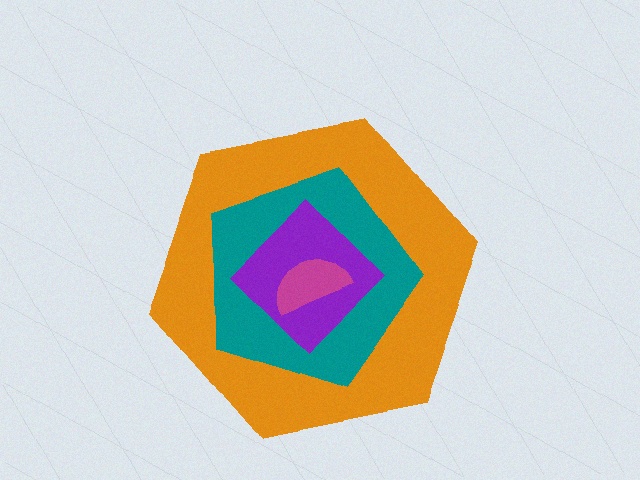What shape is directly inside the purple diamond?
The magenta semicircle.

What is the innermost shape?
The magenta semicircle.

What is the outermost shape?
The orange hexagon.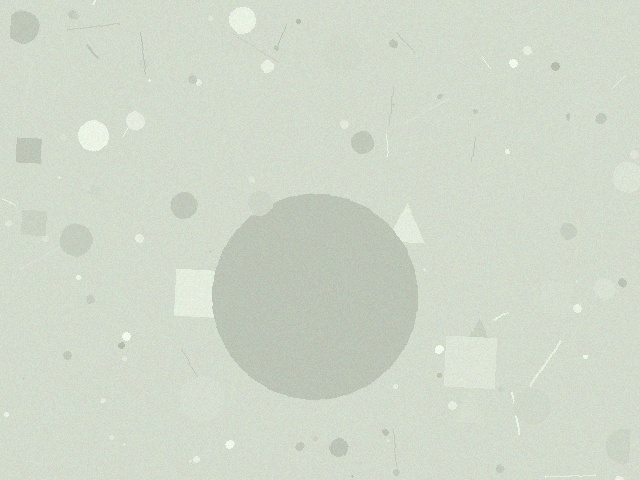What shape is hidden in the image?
A circle is hidden in the image.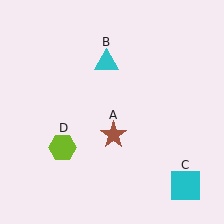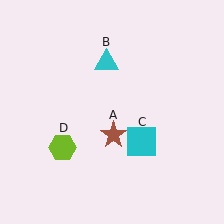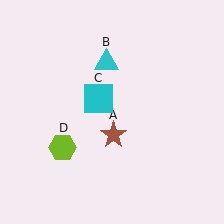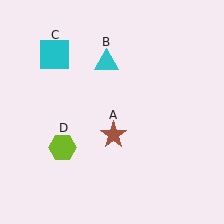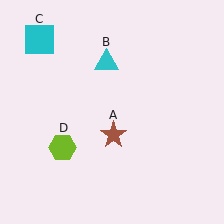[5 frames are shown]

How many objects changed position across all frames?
1 object changed position: cyan square (object C).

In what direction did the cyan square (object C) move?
The cyan square (object C) moved up and to the left.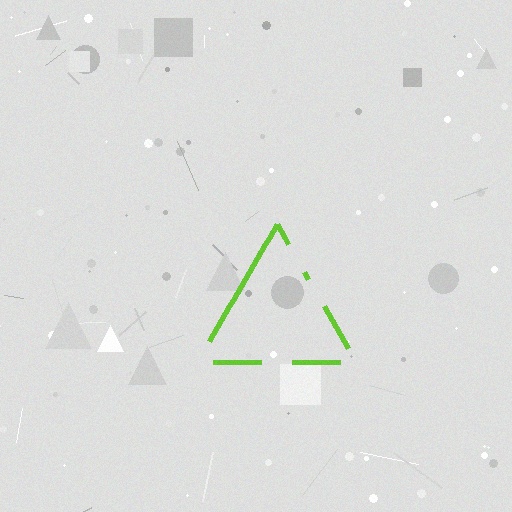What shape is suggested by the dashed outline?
The dashed outline suggests a triangle.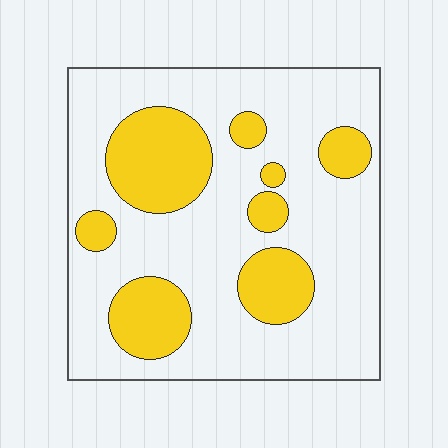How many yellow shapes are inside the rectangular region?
8.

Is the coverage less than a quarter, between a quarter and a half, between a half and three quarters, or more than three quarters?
Between a quarter and a half.